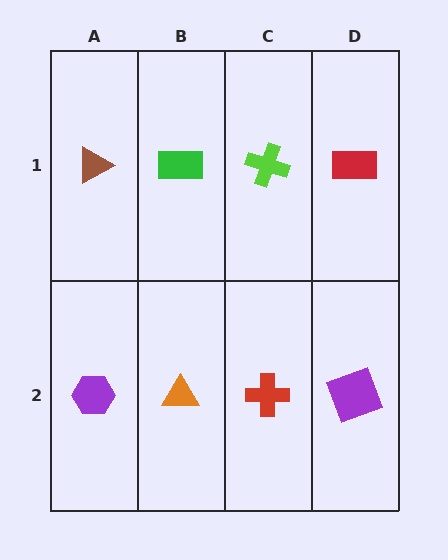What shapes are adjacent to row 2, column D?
A red rectangle (row 1, column D), a red cross (row 2, column C).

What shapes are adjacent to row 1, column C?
A red cross (row 2, column C), a green rectangle (row 1, column B), a red rectangle (row 1, column D).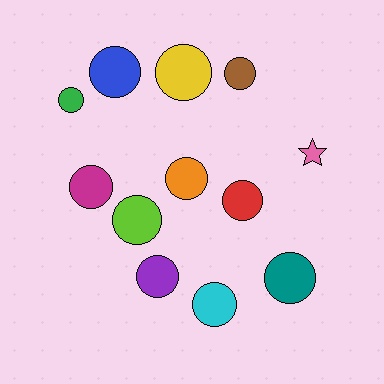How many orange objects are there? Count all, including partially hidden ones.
There is 1 orange object.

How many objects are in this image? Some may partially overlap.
There are 12 objects.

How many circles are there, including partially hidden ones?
There are 11 circles.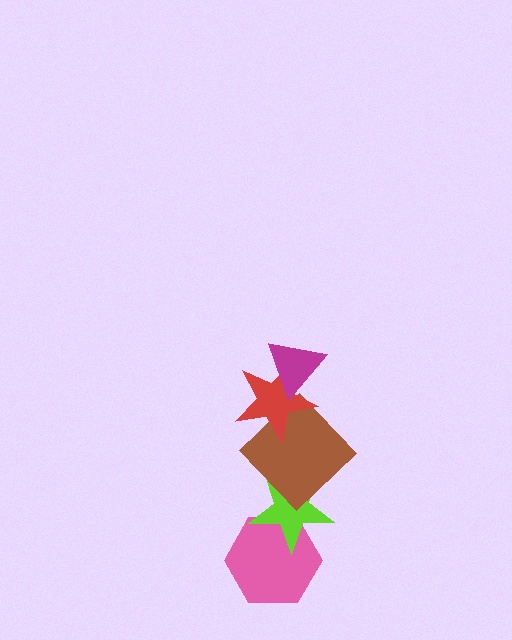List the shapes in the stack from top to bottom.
From top to bottom: the magenta triangle, the red star, the brown diamond, the lime star, the pink hexagon.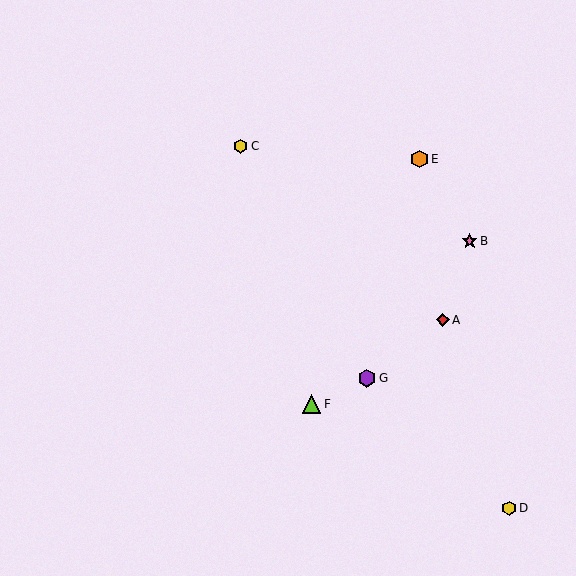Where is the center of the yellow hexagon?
The center of the yellow hexagon is at (509, 508).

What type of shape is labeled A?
Shape A is a red diamond.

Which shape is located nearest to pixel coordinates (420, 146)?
The orange hexagon (labeled E) at (419, 159) is nearest to that location.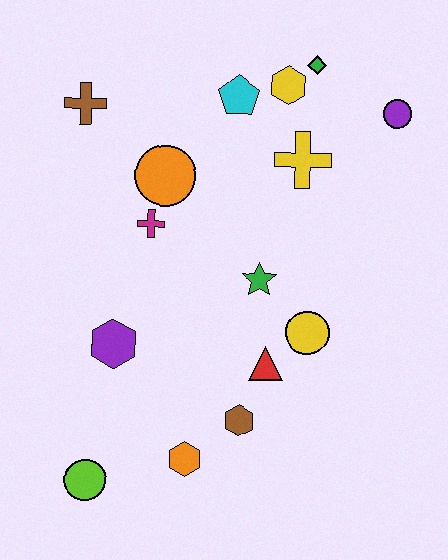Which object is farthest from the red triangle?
The brown cross is farthest from the red triangle.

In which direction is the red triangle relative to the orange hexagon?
The red triangle is above the orange hexagon.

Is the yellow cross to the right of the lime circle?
Yes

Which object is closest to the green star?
The yellow circle is closest to the green star.